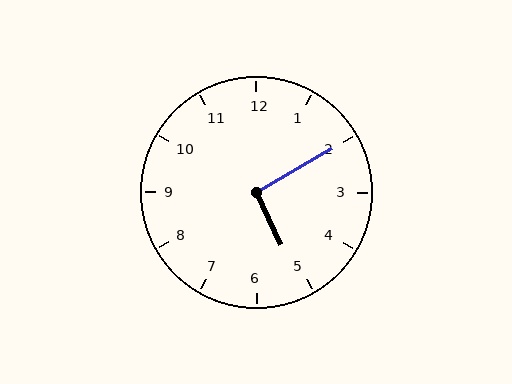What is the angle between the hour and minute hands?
Approximately 95 degrees.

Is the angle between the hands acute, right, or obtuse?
It is right.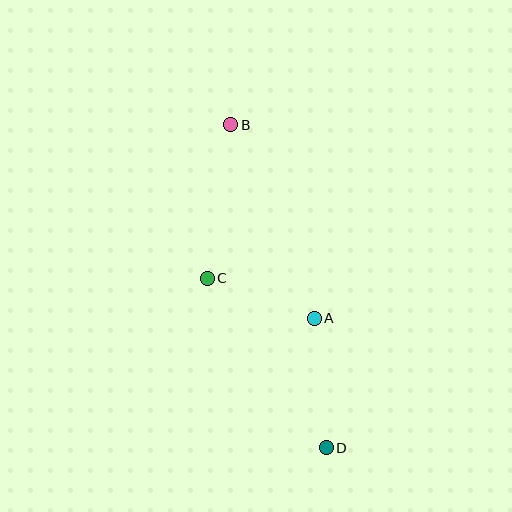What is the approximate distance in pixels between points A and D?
The distance between A and D is approximately 130 pixels.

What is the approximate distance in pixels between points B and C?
The distance between B and C is approximately 155 pixels.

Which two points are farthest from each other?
Points B and D are farthest from each other.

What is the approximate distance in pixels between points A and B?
The distance between A and B is approximately 211 pixels.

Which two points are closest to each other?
Points A and C are closest to each other.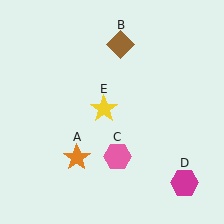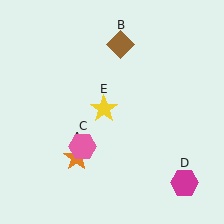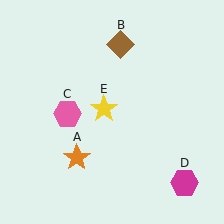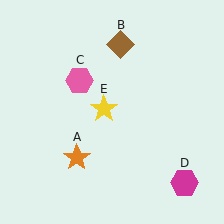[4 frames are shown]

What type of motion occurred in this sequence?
The pink hexagon (object C) rotated clockwise around the center of the scene.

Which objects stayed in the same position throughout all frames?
Orange star (object A) and brown diamond (object B) and magenta hexagon (object D) and yellow star (object E) remained stationary.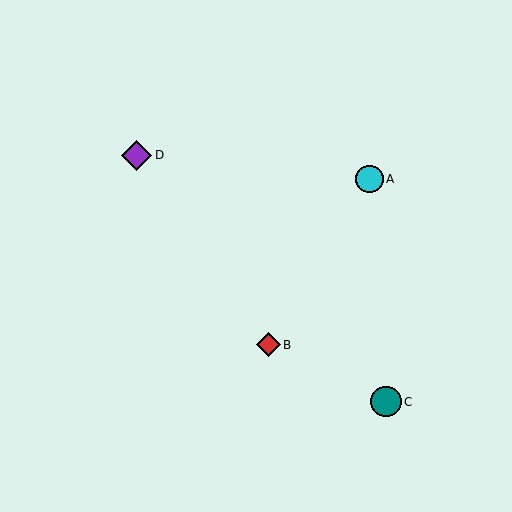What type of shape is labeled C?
Shape C is a teal circle.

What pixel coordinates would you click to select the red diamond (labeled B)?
Click at (268, 345) to select the red diamond B.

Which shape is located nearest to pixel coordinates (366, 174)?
The cyan circle (labeled A) at (369, 179) is nearest to that location.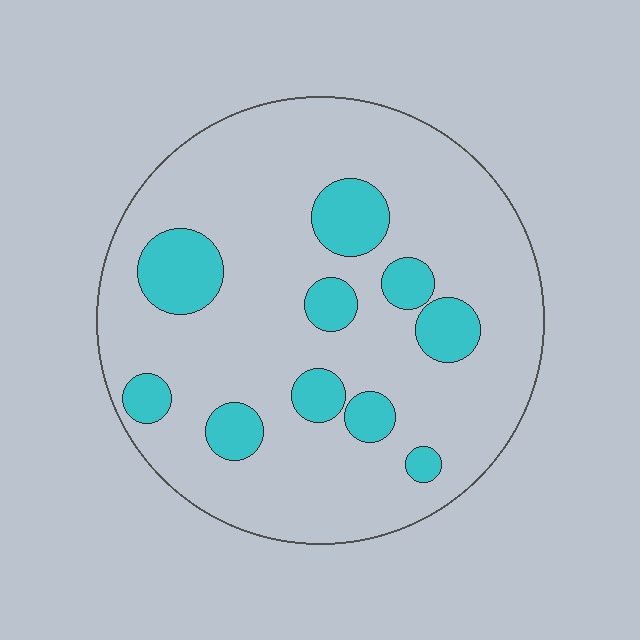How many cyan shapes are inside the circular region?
10.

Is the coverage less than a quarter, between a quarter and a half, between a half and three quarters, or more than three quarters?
Less than a quarter.